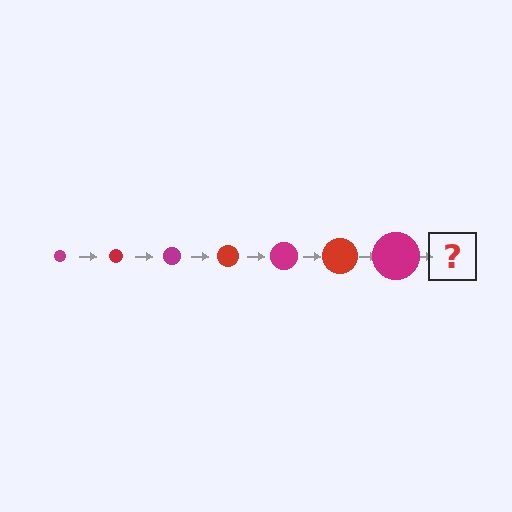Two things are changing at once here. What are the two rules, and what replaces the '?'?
The two rules are that the circle grows larger each step and the color cycles through magenta and red. The '?' should be a red circle, larger than the previous one.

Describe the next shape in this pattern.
It should be a red circle, larger than the previous one.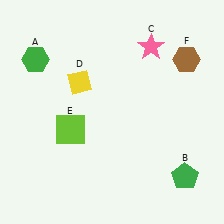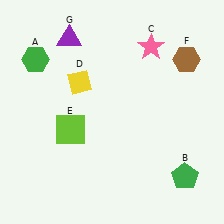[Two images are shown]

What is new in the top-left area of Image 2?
A purple triangle (G) was added in the top-left area of Image 2.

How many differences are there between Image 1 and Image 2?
There is 1 difference between the two images.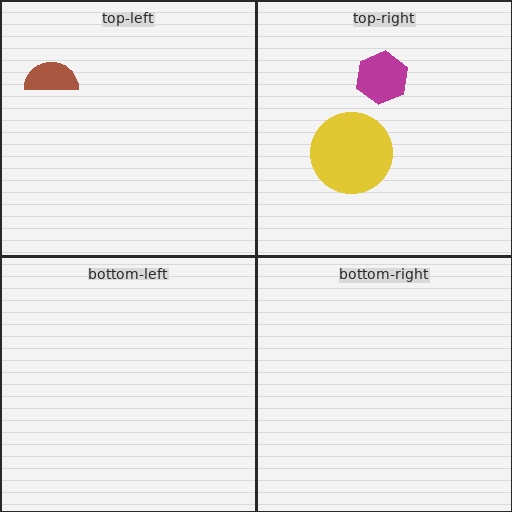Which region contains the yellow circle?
The top-right region.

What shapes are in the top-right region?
The magenta hexagon, the yellow circle.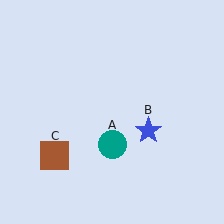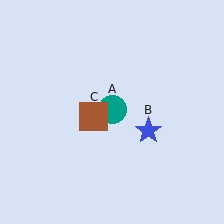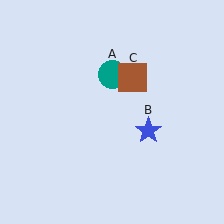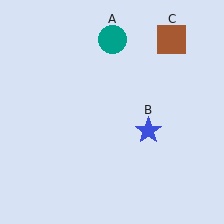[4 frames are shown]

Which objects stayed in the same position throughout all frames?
Blue star (object B) remained stationary.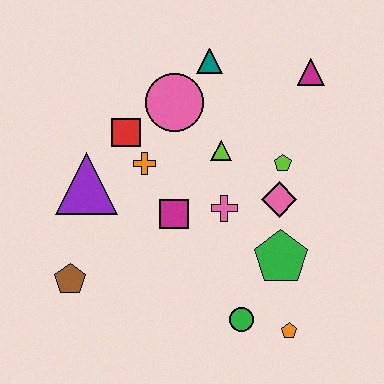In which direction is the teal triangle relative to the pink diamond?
The teal triangle is above the pink diamond.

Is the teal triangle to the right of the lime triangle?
No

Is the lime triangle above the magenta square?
Yes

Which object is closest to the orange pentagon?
The green circle is closest to the orange pentagon.